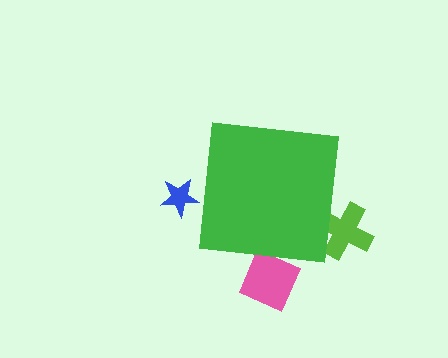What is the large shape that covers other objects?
A green square.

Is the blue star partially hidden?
Yes, the blue star is partially hidden behind the green square.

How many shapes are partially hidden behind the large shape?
3 shapes are partially hidden.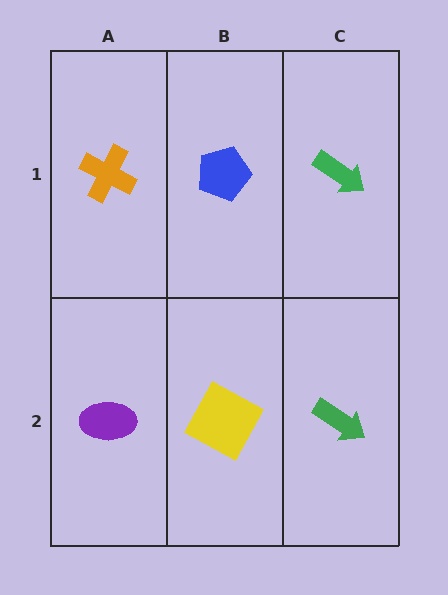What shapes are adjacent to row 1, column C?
A green arrow (row 2, column C), a blue pentagon (row 1, column B).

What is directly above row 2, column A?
An orange cross.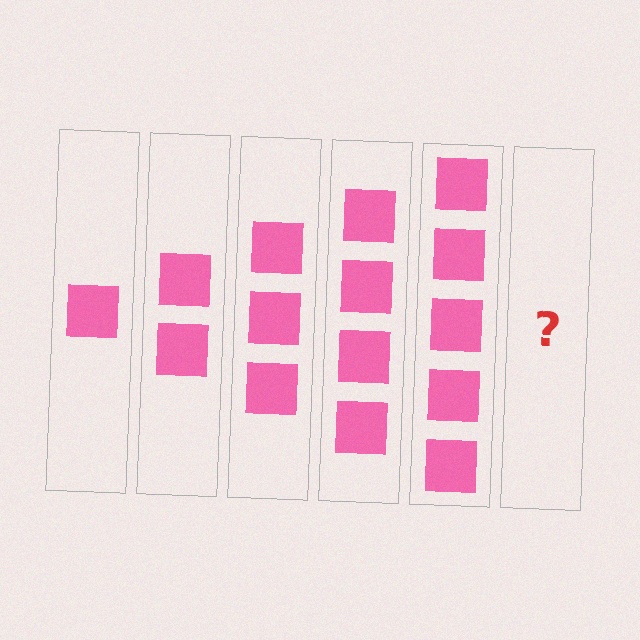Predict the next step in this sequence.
The next step is 6 squares.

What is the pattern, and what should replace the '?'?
The pattern is that each step adds one more square. The '?' should be 6 squares.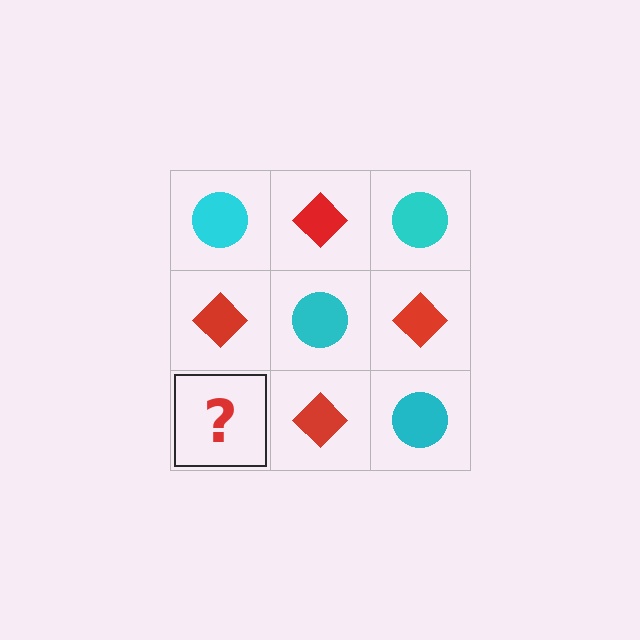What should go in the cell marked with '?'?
The missing cell should contain a cyan circle.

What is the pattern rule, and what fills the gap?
The rule is that it alternates cyan circle and red diamond in a checkerboard pattern. The gap should be filled with a cyan circle.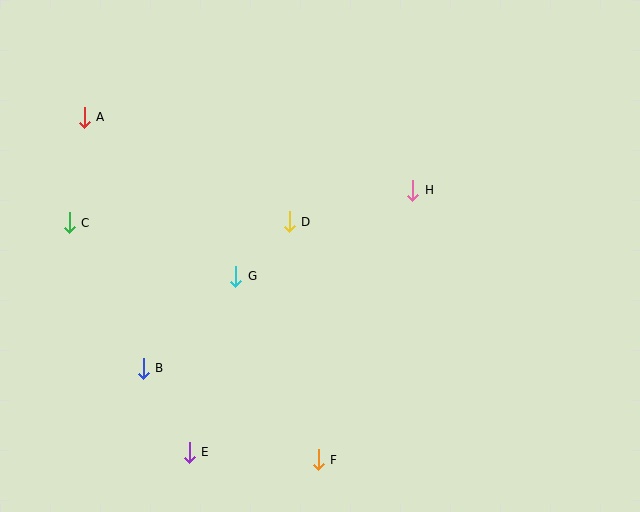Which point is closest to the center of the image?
Point D at (289, 222) is closest to the center.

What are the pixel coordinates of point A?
Point A is at (84, 117).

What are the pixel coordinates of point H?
Point H is at (413, 190).